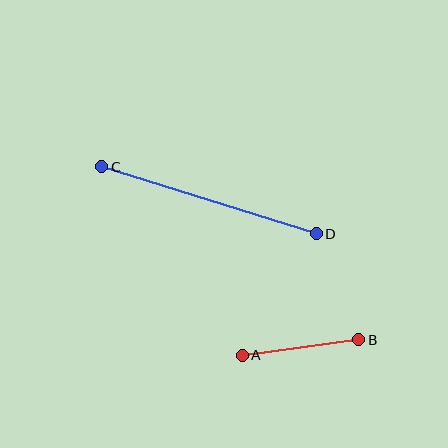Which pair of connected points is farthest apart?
Points C and D are farthest apart.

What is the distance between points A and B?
The distance is approximately 118 pixels.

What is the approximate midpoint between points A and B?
The midpoint is at approximately (300, 348) pixels.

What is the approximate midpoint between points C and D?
The midpoint is at approximately (209, 200) pixels.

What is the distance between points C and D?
The distance is approximately 224 pixels.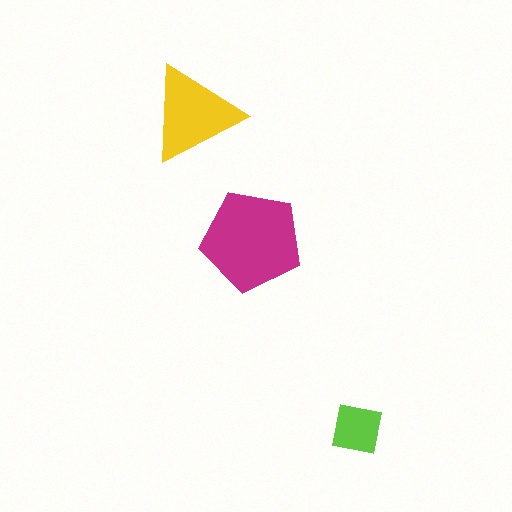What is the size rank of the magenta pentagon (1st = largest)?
1st.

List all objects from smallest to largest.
The lime square, the yellow triangle, the magenta pentagon.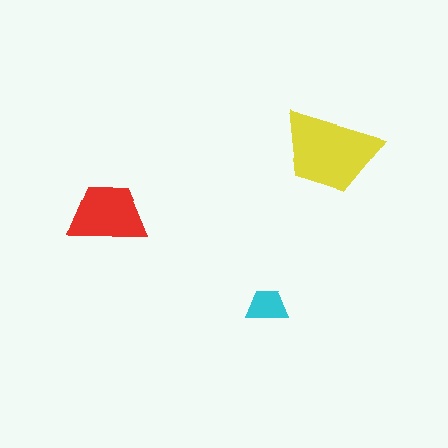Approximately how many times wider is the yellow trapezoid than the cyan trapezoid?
About 2.5 times wider.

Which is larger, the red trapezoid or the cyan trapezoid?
The red one.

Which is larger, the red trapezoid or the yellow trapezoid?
The yellow one.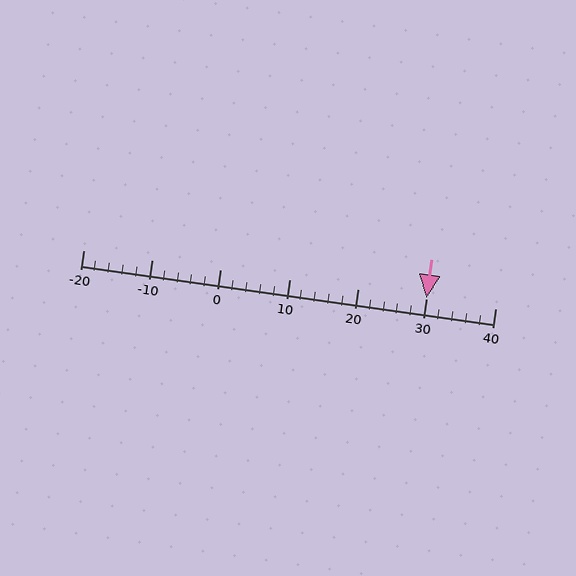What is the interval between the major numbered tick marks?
The major tick marks are spaced 10 units apart.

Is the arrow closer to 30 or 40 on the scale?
The arrow is closer to 30.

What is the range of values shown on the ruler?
The ruler shows values from -20 to 40.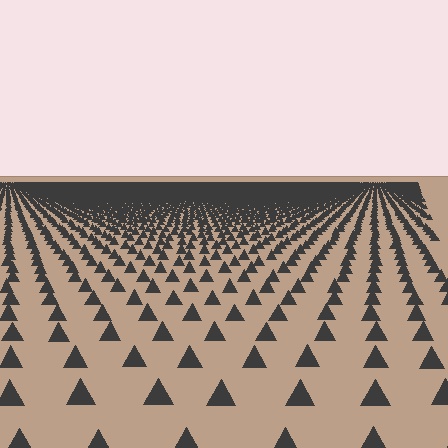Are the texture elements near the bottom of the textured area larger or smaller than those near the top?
Larger. Near the bottom, elements are closer to the viewer and appear at a bigger on-screen size.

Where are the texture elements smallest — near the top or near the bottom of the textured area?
Near the top.